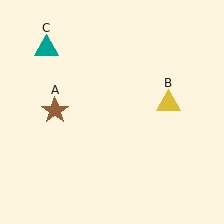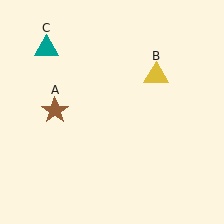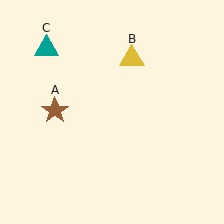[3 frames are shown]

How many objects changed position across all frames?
1 object changed position: yellow triangle (object B).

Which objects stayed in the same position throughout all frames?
Brown star (object A) and teal triangle (object C) remained stationary.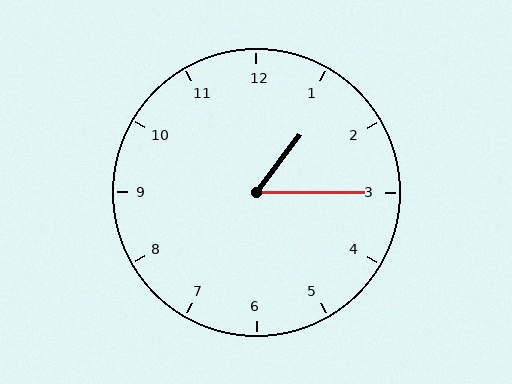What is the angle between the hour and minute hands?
Approximately 52 degrees.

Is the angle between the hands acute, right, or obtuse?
It is acute.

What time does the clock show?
1:15.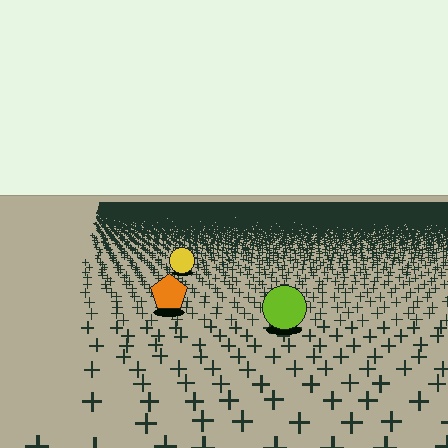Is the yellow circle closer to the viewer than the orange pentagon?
No. The orange pentagon is closer — you can tell from the texture gradient: the ground texture is coarser near it.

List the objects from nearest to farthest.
From nearest to farthest: the lime circle, the orange pentagon, the yellow circle.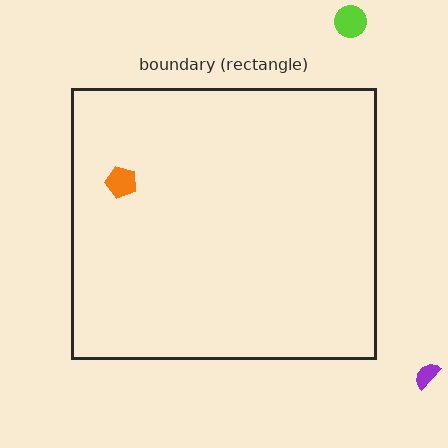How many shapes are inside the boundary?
1 inside, 2 outside.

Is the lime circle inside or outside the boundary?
Outside.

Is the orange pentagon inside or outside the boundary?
Inside.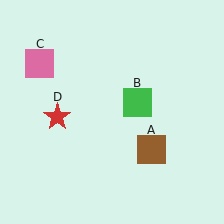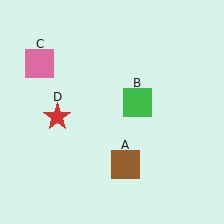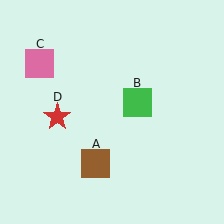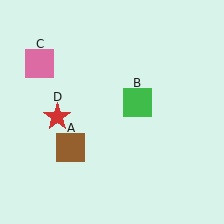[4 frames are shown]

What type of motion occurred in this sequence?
The brown square (object A) rotated clockwise around the center of the scene.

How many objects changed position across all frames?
1 object changed position: brown square (object A).